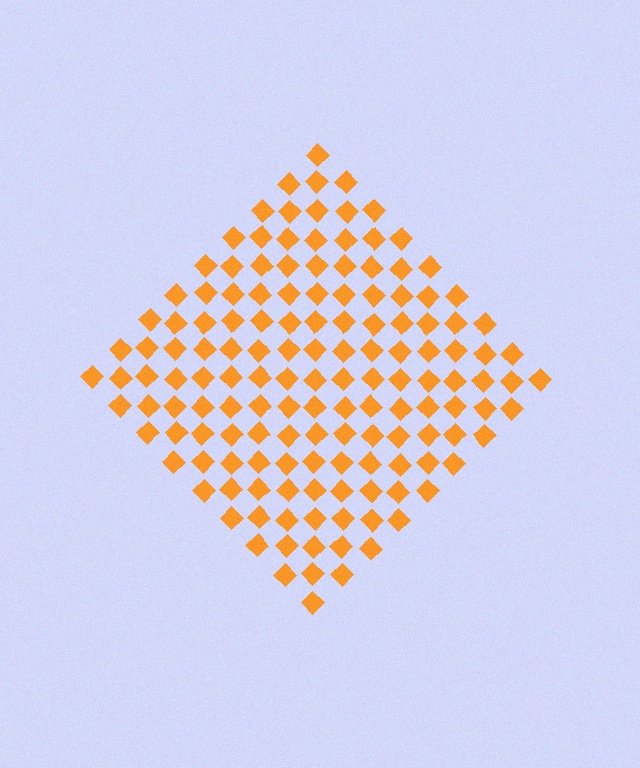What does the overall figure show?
The overall figure shows a diamond.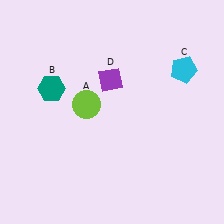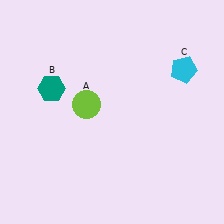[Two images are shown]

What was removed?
The purple diamond (D) was removed in Image 2.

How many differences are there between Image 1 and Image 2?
There is 1 difference between the two images.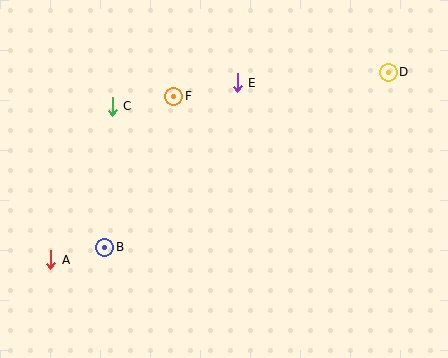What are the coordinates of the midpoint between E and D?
The midpoint between E and D is at (313, 78).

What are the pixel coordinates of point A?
Point A is at (51, 260).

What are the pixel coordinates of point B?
Point B is at (105, 247).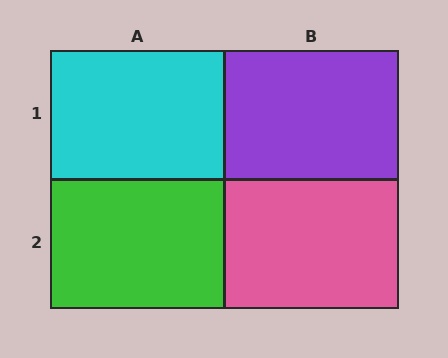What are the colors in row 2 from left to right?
Green, pink.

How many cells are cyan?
1 cell is cyan.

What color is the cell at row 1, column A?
Cyan.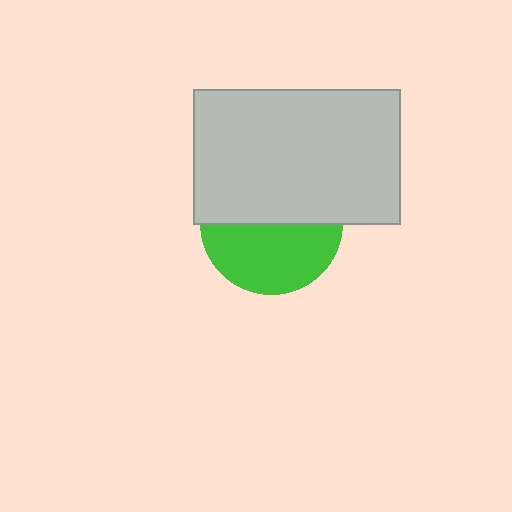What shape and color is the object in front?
The object in front is a light gray rectangle.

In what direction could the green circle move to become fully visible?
The green circle could move down. That would shift it out from behind the light gray rectangle entirely.